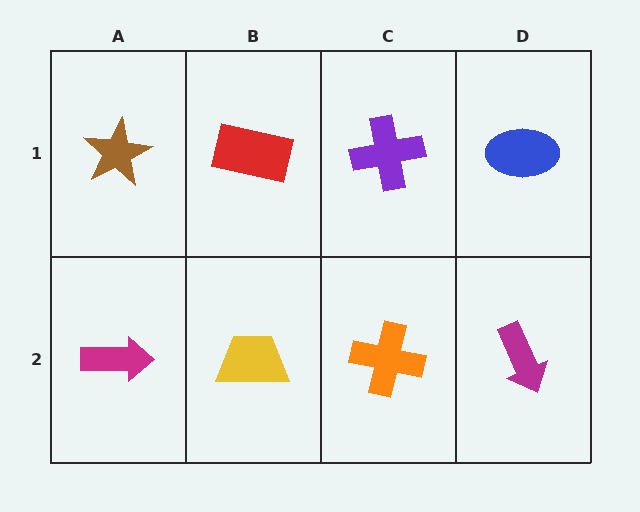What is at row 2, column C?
An orange cross.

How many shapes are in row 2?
4 shapes.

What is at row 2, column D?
A magenta arrow.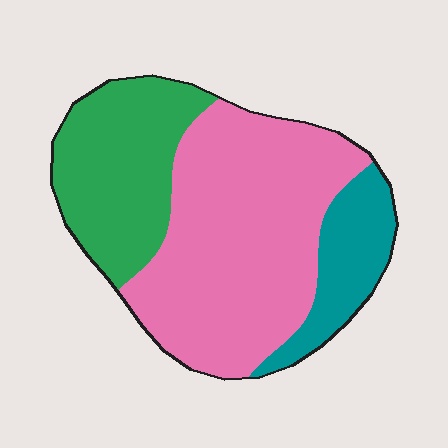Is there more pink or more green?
Pink.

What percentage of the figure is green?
Green covers about 30% of the figure.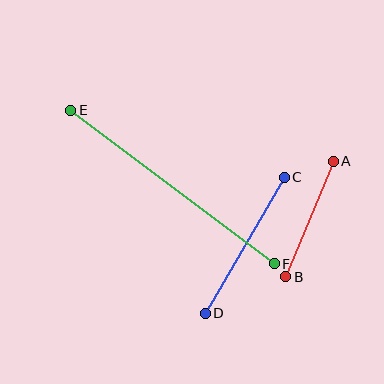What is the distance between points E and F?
The distance is approximately 255 pixels.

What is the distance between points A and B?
The distance is approximately 125 pixels.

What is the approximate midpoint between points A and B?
The midpoint is at approximately (310, 219) pixels.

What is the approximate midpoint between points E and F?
The midpoint is at approximately (173, 187) pixels.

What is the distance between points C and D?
The distance is approximately 157 pixels.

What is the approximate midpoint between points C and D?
The midpoint is at approximately (245, 245) pixels.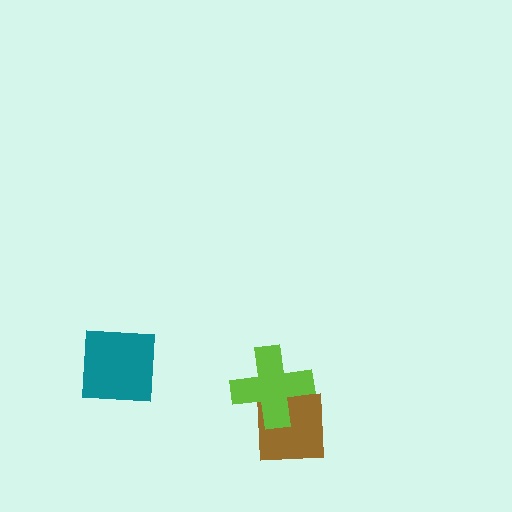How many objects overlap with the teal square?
0 objects overlap with the teal square.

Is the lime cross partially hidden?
No, no other shape covers it.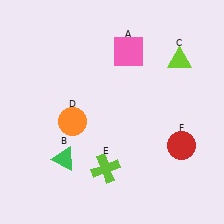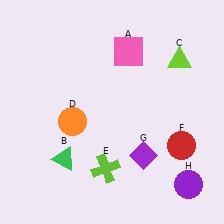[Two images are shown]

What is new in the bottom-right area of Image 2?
A purple diamond (G) was added in the bottom-right area of Image 2.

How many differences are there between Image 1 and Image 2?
There are 2 differences between the two images.